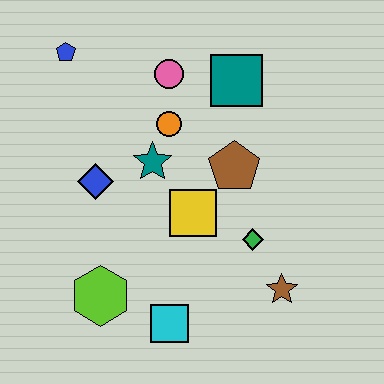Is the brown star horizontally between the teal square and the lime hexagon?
No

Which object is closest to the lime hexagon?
The cyan square is closest to the lime hexagon.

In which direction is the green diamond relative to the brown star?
The green diamond is above the brown star.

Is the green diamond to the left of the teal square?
No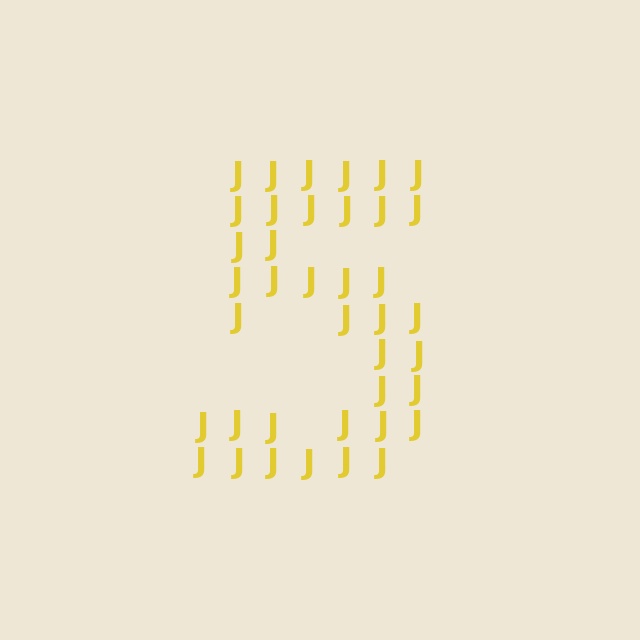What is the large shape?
The large shape is the digit 5.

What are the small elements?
The small elements are letter J's.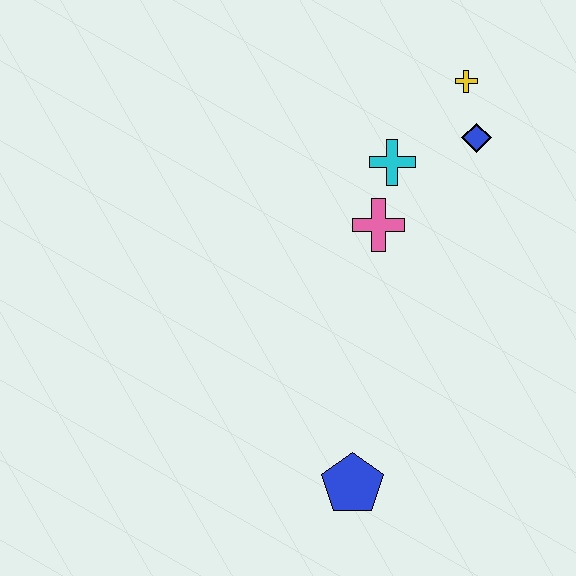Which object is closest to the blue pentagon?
The pink cross is closest to the blue pentagon.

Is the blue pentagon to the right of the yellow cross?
No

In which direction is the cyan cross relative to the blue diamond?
The cyan cross is to the left of the blue diamond.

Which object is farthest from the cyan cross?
The blue pentagon is farthest from the cyan cross.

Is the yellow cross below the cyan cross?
No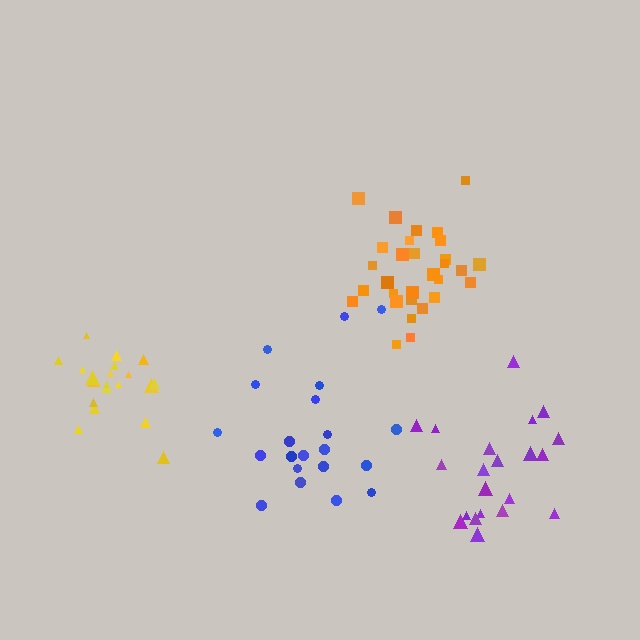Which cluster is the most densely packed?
Orange.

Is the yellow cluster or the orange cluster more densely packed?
Orange.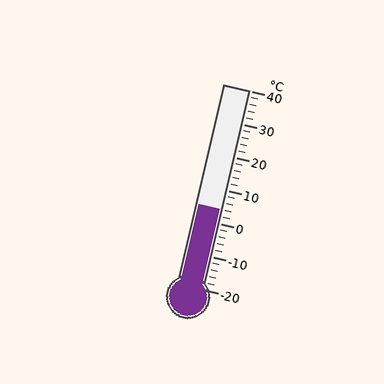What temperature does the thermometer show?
The thermometer shows approximately 4°C.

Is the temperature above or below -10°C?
The temperature is above -10°C.